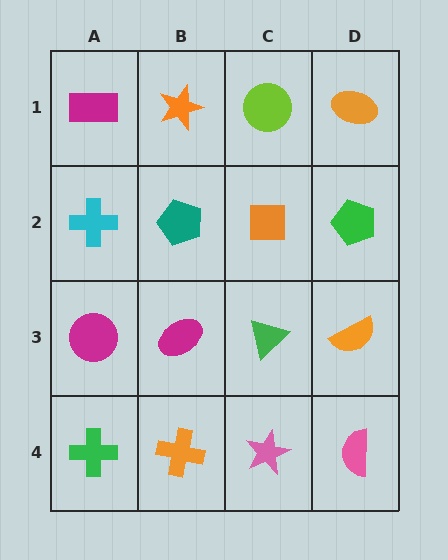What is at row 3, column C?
A green triangle.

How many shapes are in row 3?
4 shapes.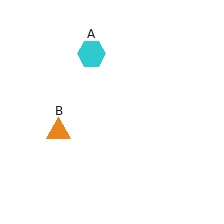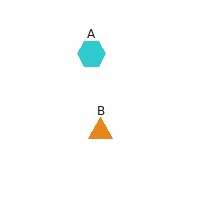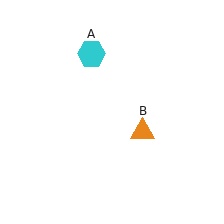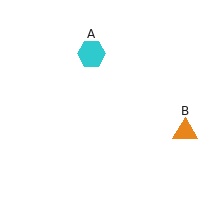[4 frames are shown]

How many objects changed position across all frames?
1 object changed position: orange triangle (object B).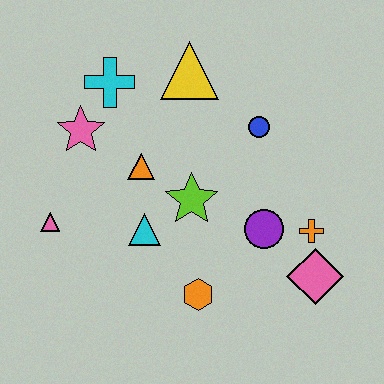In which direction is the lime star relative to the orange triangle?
The lime star is to the right of the orange triangle.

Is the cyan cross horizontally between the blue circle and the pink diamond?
No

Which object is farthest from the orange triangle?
The pink diamond is farthest from the orange triangle.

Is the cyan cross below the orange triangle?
No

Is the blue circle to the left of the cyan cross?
No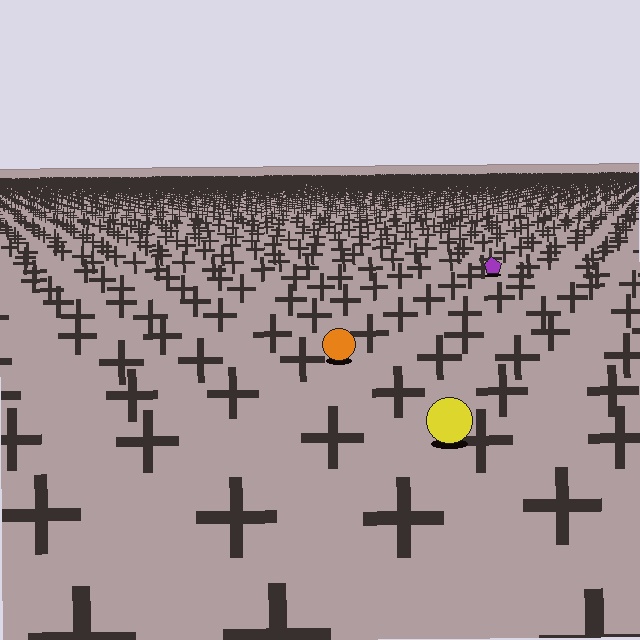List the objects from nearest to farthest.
From nearest to farthest: the yellow circle, the orange circle, the purple pentagon.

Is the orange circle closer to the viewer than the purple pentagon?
Yes. The orange circle is closer — you can tell from the texture gradient: the ground texture is coarser near it.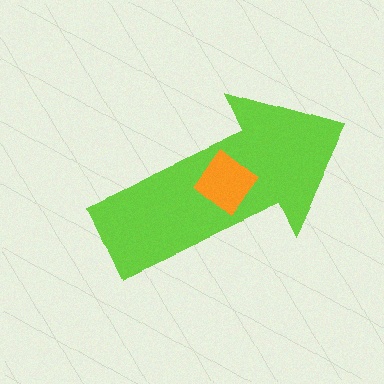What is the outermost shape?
The lime arrow.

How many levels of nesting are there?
2.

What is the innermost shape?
The orange diamond.